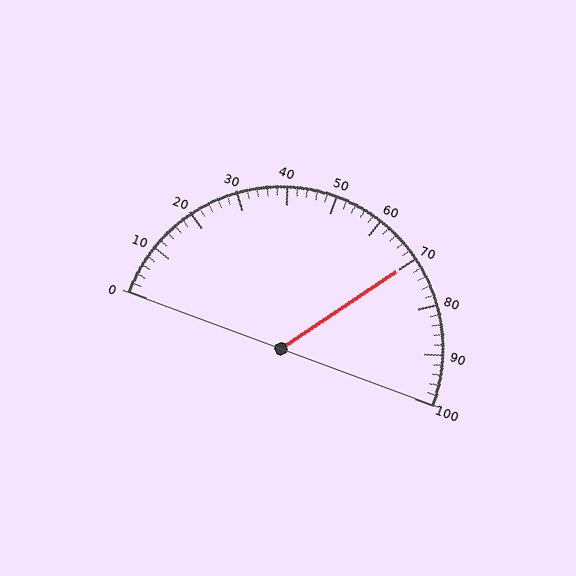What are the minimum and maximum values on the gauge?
The gauge ranges from 0 to 100.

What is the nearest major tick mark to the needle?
The nearest major tick mark is 70.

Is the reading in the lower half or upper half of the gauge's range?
The reading is in the upper half of the range (0 to 100).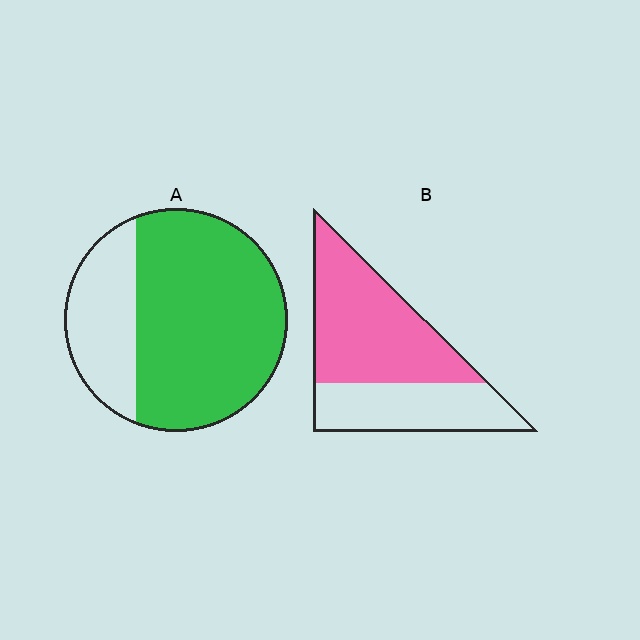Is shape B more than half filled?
Yes.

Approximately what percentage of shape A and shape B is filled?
A is approximately 70% and B is approximately 60%.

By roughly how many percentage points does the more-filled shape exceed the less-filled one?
By roughly 10 percentage points (A over B).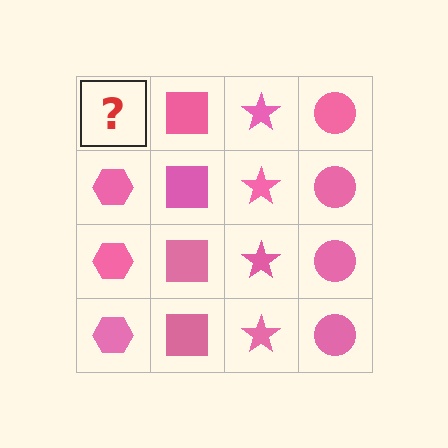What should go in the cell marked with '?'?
The missing cell should contain a pink hexagon.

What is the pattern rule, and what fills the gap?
The rule is that each column has a consistent shape. The gap should be filled with a pink hexagon.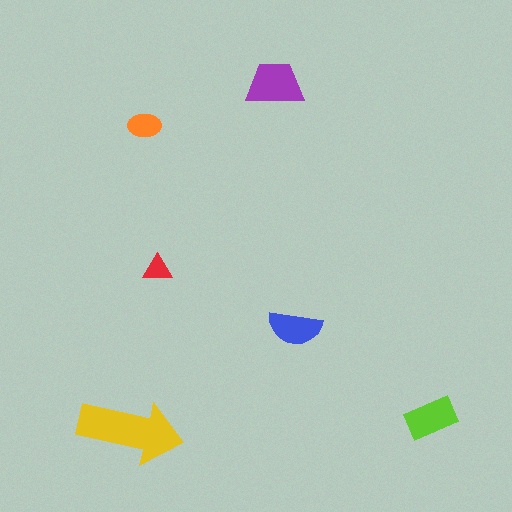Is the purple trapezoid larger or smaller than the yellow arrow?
Smaller.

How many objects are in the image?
There are 6 objects in the image.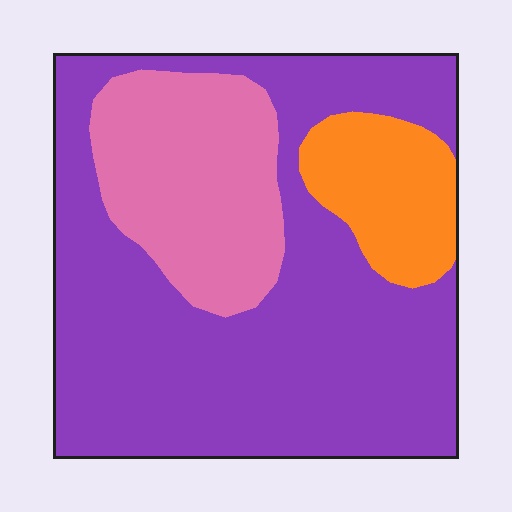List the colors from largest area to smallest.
From largest to smallest: purple, pink, orange.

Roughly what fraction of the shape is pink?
Pink takes up less than a quarter of the shape.